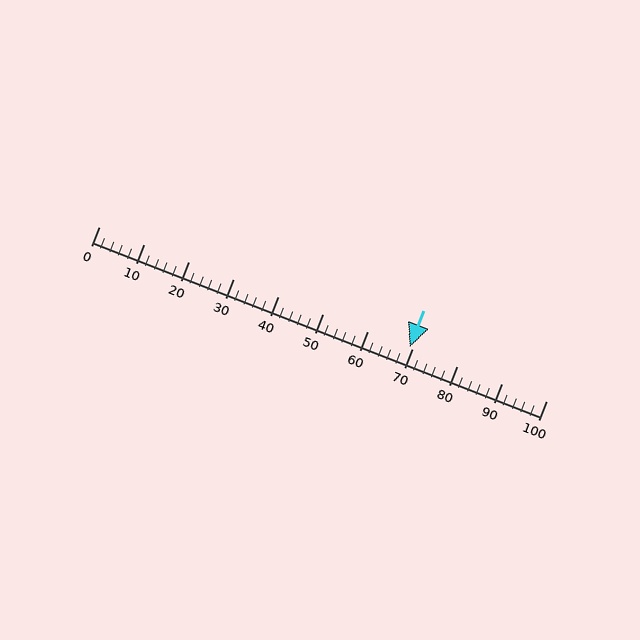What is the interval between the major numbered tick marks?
The major tick marks are spaced 10 units apart.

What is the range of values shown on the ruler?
The ruler shows values from 0 to 100.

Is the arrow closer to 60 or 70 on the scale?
The arrow is closer to 70.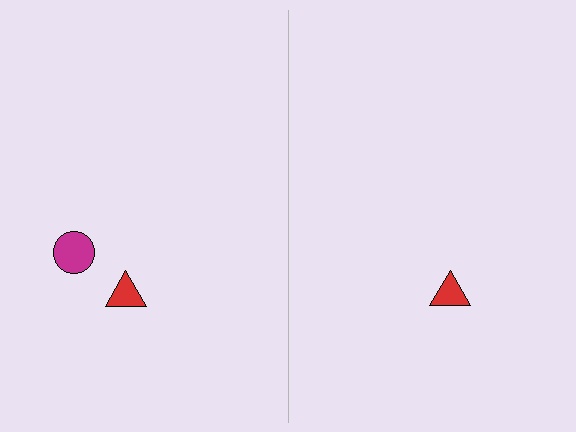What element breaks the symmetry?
A magenta circle is missing from the right side.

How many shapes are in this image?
There are 3 shapes in this image.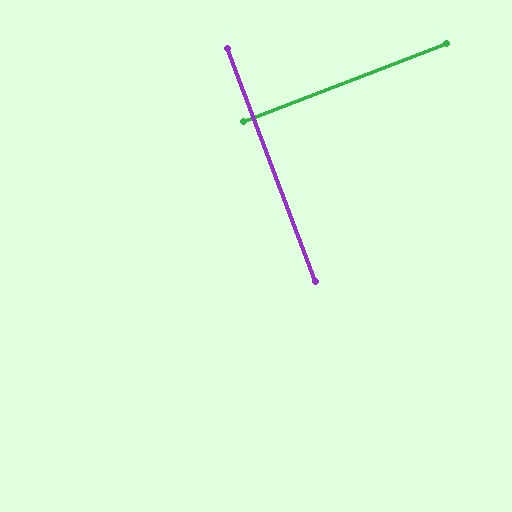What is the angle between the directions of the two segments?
Approximately 89 degrees.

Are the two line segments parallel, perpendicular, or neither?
Perpendicular — they meet at approximately 89°.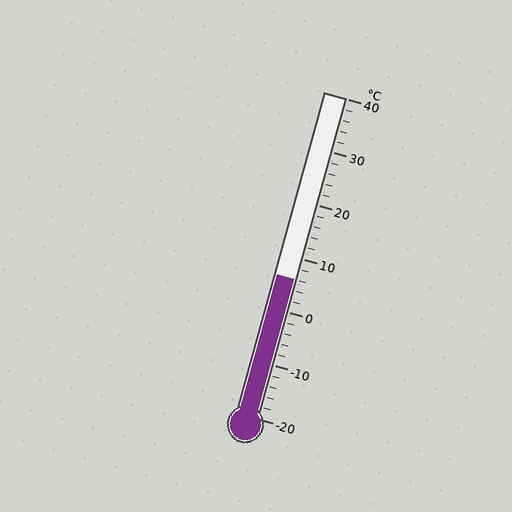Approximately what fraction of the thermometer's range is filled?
The thermometer is filled to approximately 45% of its range.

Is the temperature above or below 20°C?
The temperature is below 20°C.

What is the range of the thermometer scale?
The thermometer scale ranges from -20°C to 40°C.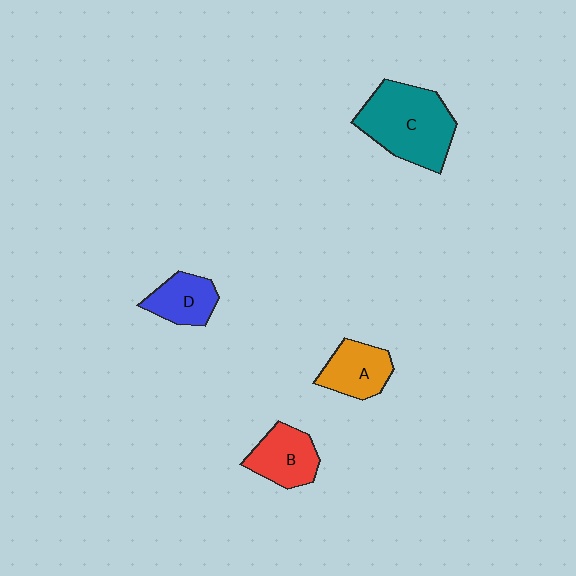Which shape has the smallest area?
Shape D (blue).